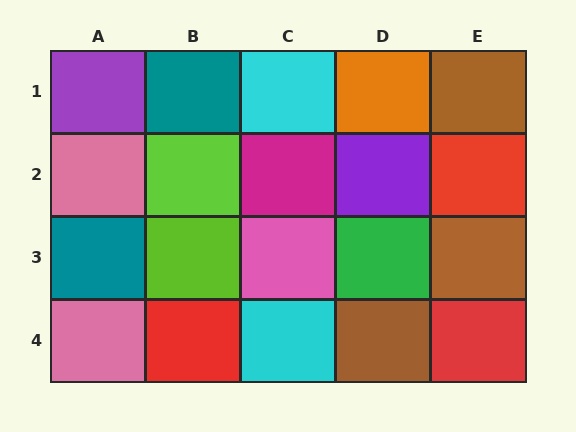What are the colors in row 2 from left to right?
Pink, lime, magenta, purple, red.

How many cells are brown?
3 cells are brown.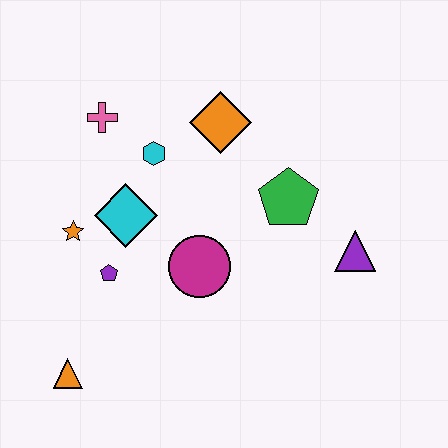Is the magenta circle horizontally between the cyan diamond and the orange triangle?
No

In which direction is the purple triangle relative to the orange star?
The purple triangle is to the right of the orange star.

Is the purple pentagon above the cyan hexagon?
No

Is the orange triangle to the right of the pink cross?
No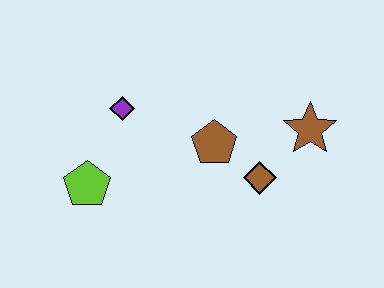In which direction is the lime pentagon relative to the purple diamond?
The lime pentagon is below the purple diamond.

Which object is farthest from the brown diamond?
The lime pentagon is farthest from the brown diamond.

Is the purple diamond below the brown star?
No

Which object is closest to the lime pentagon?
The purple diamond is closest to the lime pentagon.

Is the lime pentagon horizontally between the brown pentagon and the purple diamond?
No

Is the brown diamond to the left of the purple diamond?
No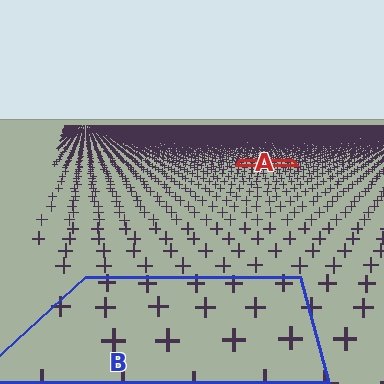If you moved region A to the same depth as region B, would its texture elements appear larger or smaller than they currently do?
They would appear larger. At a closer depth, the same texture elements are projected at a bigger on-screen size.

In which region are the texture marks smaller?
The texture marks are smaller in region A, because it is farther away.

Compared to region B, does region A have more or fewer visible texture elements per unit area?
Region A has more texture elements per unit area — they are packed more densely because it is farther away.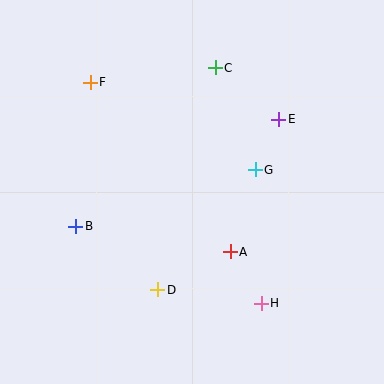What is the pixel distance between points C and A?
The distance between C and A is 184 pixels.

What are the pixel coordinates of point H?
Point H is at (261, 303).